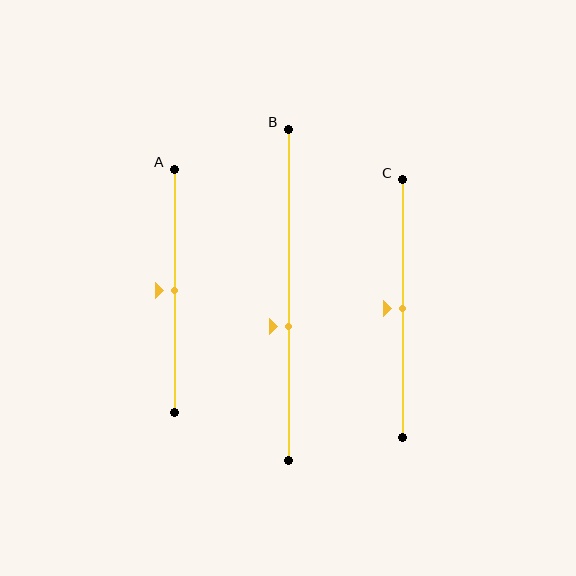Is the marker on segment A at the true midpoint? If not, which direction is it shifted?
Yes, the marker on segment A is at the true midpoint.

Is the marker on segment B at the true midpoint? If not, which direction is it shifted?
No, the marker on segment B is shifted downward by about 10% of the segment length.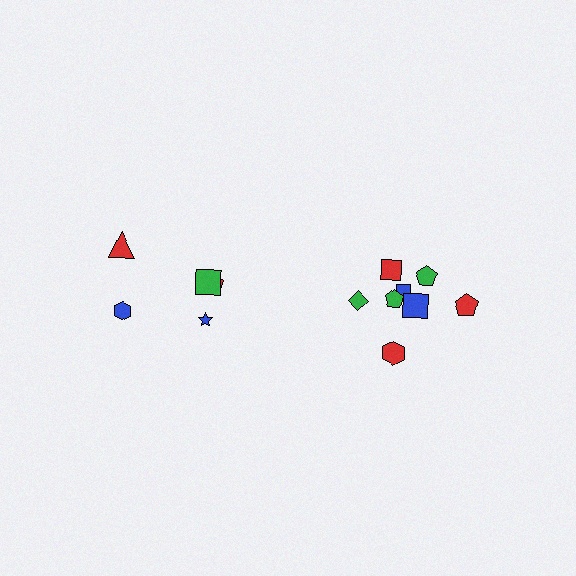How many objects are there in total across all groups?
There are 13 objects.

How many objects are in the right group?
There are 8 objects.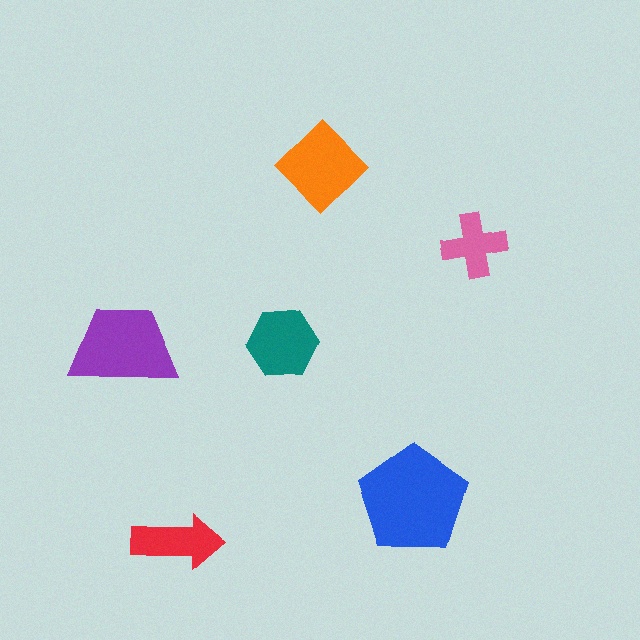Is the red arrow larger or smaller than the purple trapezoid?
Smaller.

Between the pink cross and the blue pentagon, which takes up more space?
The blue pentagon.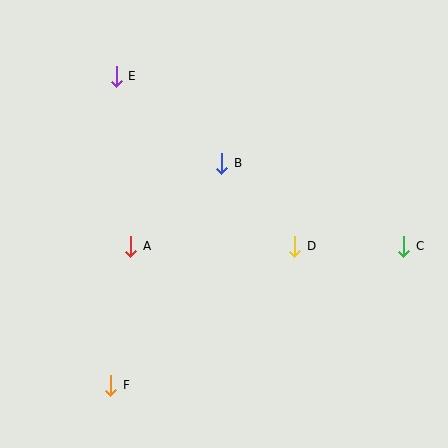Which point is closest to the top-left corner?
Point E is closest to the top-left corner.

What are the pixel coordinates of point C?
Point C is at (404, 246).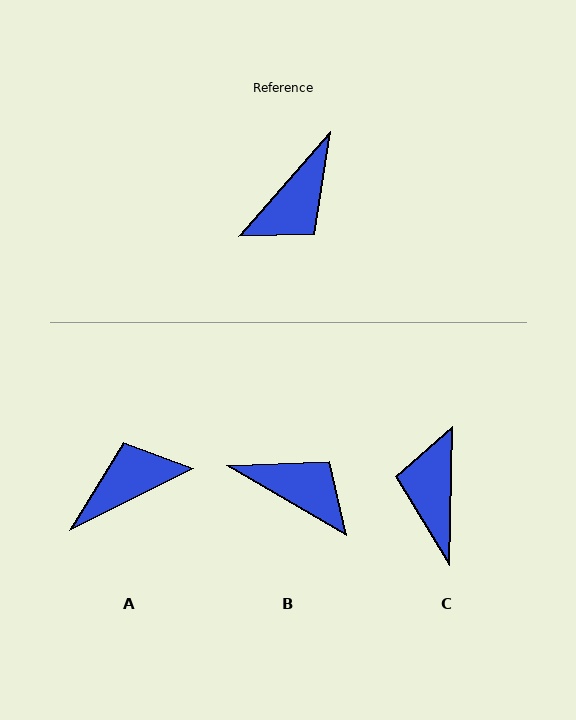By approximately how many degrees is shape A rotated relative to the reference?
Approximately 158 degrees counter-clockwise.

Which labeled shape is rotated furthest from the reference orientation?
A, about 158 degrees away.